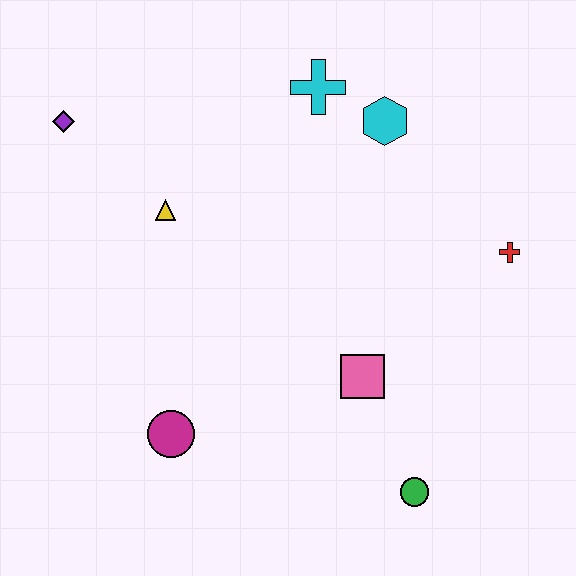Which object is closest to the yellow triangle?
The purple diamond is closest to the yellow triangle.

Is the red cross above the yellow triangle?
No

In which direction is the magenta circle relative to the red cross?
The magenta circle is to the left of the red cross.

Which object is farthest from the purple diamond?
The green circle is farthest from the purple diamond.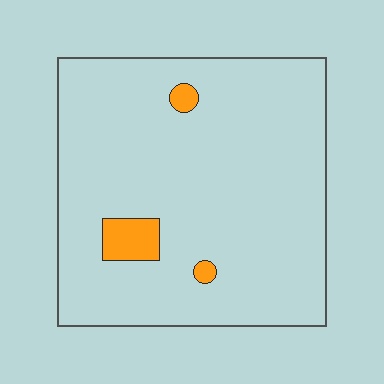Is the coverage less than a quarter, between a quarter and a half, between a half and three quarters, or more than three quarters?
Less than a quarter.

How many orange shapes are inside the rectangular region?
3.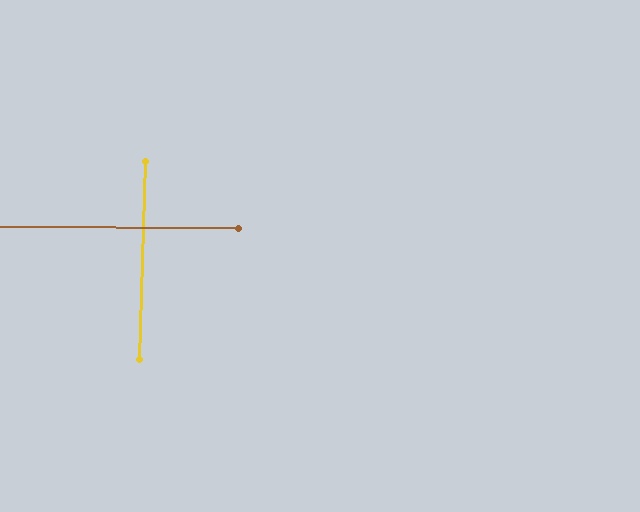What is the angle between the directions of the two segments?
Approximately 89 degrees.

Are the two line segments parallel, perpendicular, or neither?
Perpendicular — they meet at approximately 89°.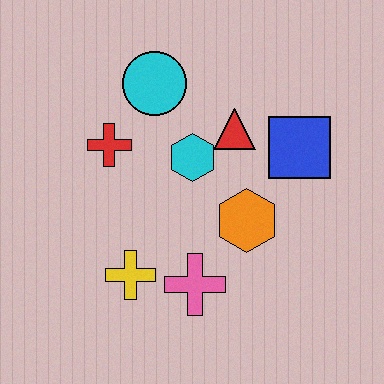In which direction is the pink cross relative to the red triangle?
The pink cross is below the red triangle.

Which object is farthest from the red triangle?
The yellow cross is farthest from the red triangle.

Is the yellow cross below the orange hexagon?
Yes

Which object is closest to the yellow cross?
The pink cross is closest to the yellow cross.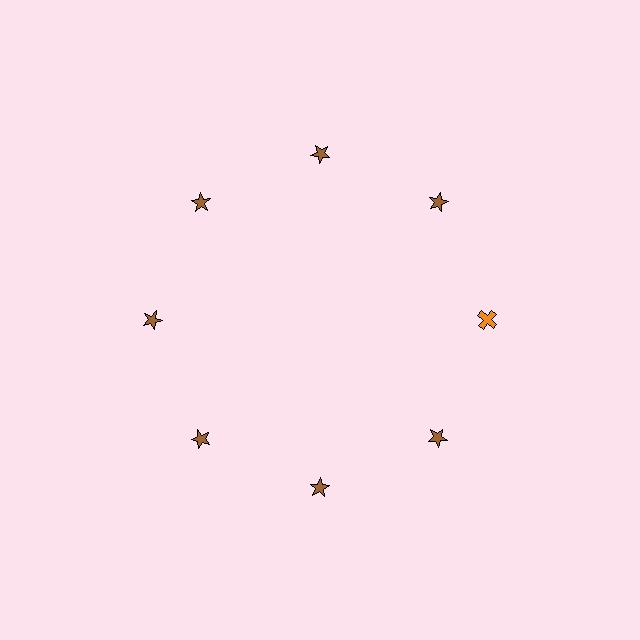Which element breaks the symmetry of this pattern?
The orange cross at roughly the 3 o'clock position breaks the symmetry. All other shapes are brown stars.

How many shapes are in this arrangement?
There are 8 shapes arranged in a ring pattern.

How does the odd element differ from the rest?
It differs in both color (orange instead of brown) and shape (cross instead of star).